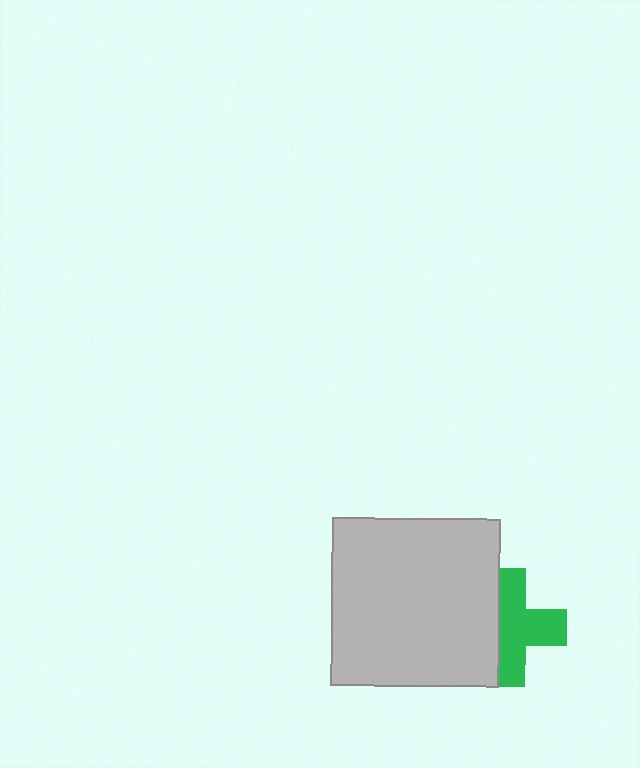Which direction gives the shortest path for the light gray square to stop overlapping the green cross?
Moving left gives the shortest separation.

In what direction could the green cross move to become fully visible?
The green cross could move right. That would shift it out from behind the light gray square entirely.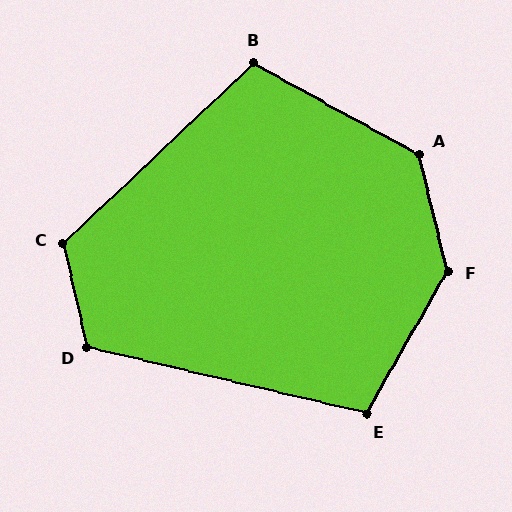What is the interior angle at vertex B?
Approximately 108 degrees (obtuse).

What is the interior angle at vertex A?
Approximately 132 degrees (obtuse).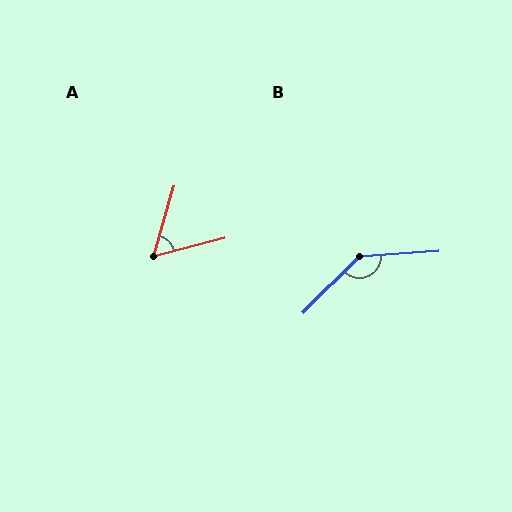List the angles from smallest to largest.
A (60°), B (139°).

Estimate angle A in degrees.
Approximately 60 degrees.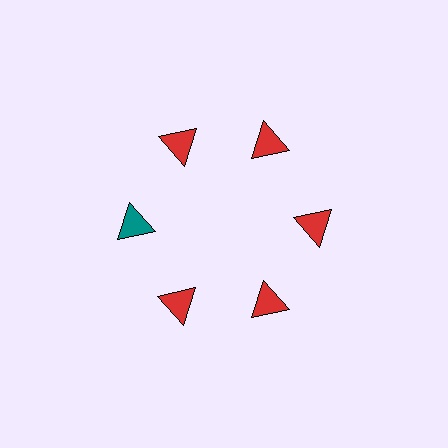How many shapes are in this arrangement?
There are 6 shapes arranged in a ring pattern.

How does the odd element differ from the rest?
It has a different color: teal instead of red.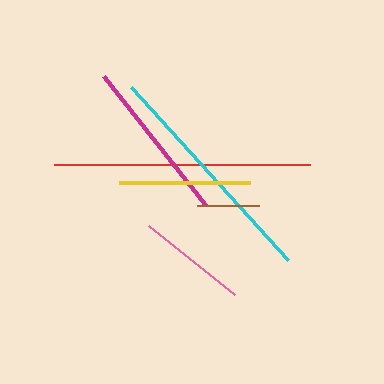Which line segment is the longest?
The red line is the longest at approximately 256 pixels.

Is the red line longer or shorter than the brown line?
The red line is longer than the brown line.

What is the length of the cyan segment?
The cyan segment is approximately 234 pixels long.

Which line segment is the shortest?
The brown line is the shortest at approximately 62 pixels.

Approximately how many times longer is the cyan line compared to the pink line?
The cyan line is approximately 2.1 times the length of the pink line.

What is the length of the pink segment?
The pink segment is approximately 111 pixels long.